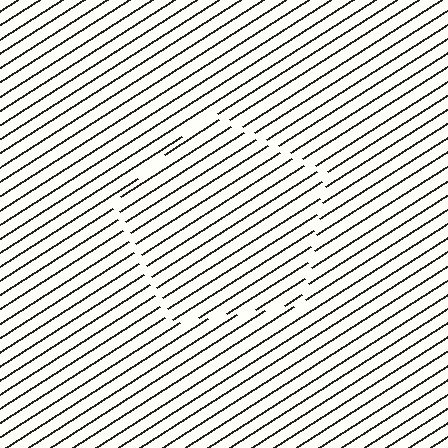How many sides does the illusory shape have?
5 sides — the line-ends trace a pentagon.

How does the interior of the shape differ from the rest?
The interior of the shape contains the same grating, shifted by half a period — the contour is defined by the phase discontinuity where line-ends from the inner and outer gratings abut.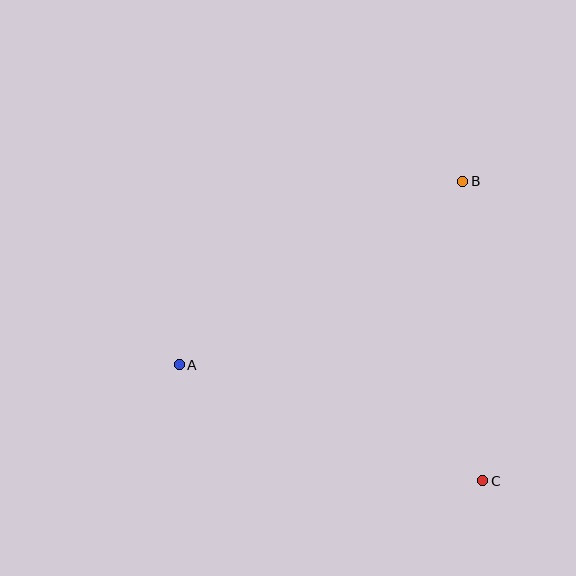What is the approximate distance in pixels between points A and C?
The distance between A and C is approximately 325 pixels.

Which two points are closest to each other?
Points B and C are closest to each other.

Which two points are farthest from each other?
Points A and B are farthest from each other.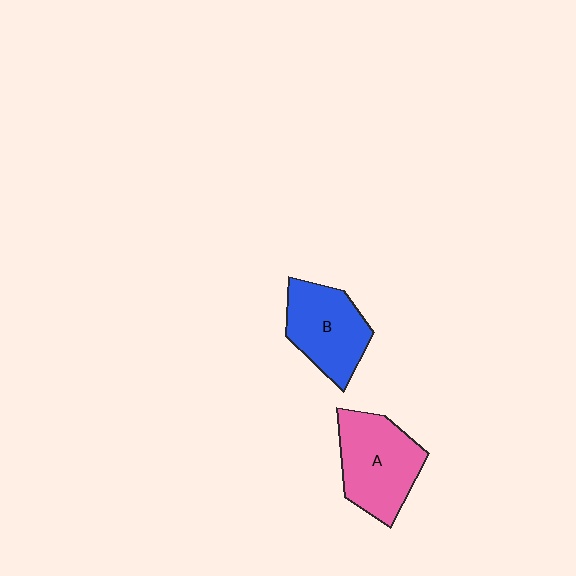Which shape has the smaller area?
Shape B (blue).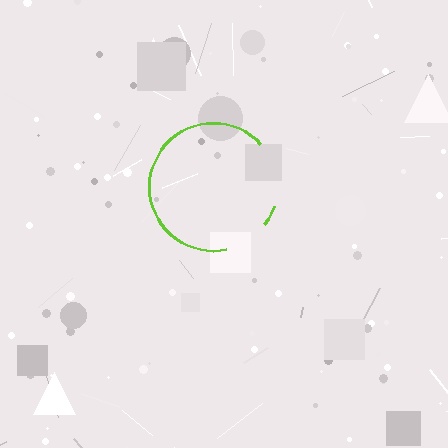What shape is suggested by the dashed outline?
The dashed outline suggests a circle.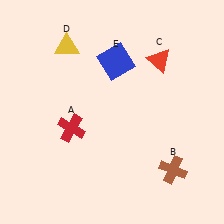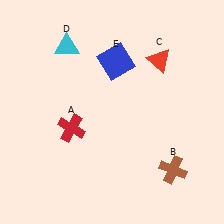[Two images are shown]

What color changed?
The triangle (D) changed from yellow in Image 1 to cyan in Image 2.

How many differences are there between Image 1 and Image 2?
There is 1 difference between the two images.